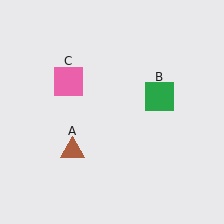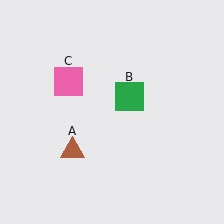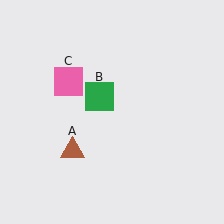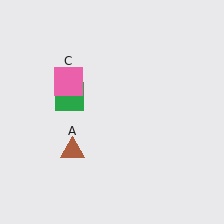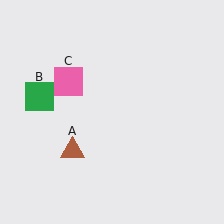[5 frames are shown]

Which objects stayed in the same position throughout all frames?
Brown triangle (object A) and pink square (object C) remained stationary.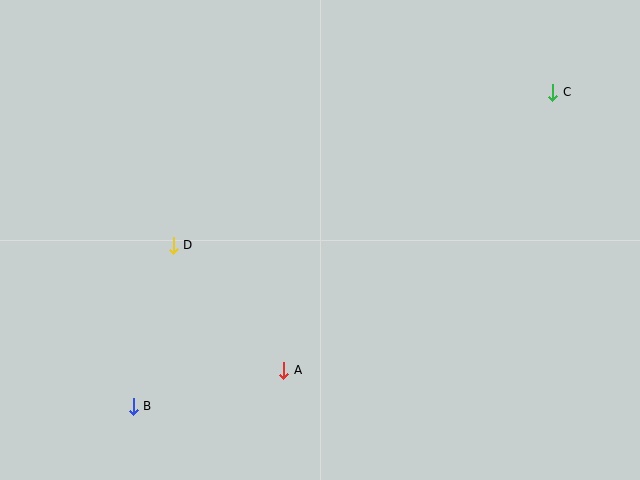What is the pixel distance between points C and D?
The distance between C and D is 409 pixels.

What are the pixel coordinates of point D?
Point D is at (173, 245).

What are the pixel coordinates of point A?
Point A is at (284, 370).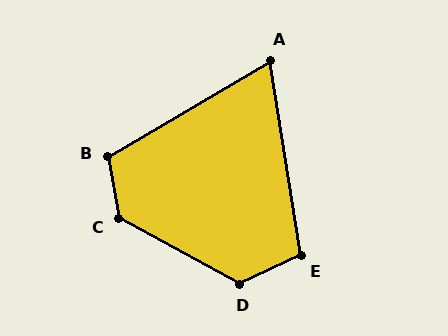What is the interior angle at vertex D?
Approximately 127 degrees (obtuse).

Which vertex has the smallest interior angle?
A, at approximately 69 degrees.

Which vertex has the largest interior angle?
C, at approximately 128 degrees.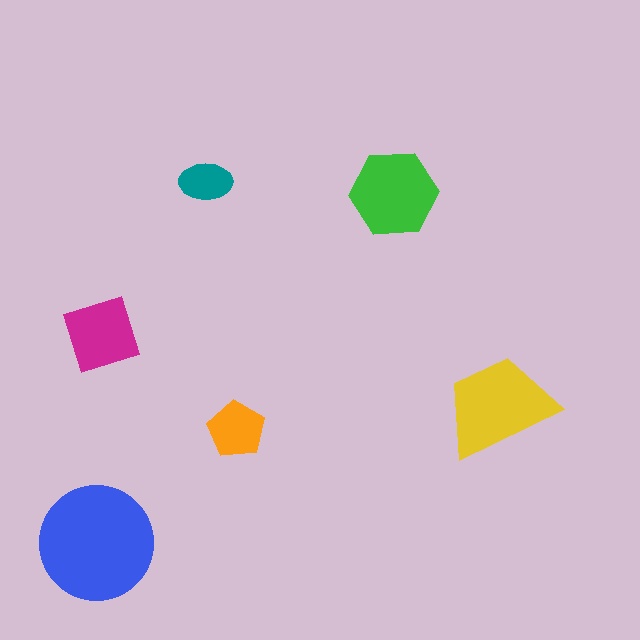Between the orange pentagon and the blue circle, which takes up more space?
The blue circle.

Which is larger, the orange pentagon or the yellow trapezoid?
The yellow trapezoid.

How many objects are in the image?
There are 6 objects in the image.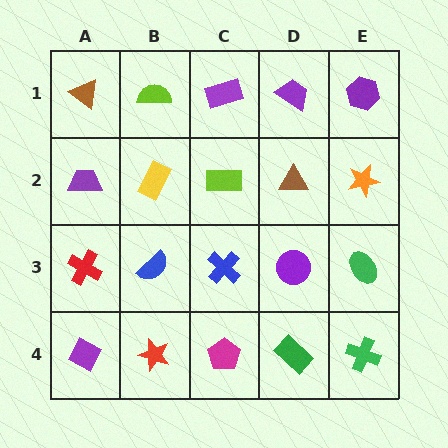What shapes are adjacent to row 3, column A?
A purple trapezoid (row 2, column A), a purple diamond (row 4, column A), a blue semicircle (row 3, column B).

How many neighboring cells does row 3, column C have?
4.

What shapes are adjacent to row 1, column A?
A purple trapezoid (row 2, column A), a lime semicircle (row 1, column B).